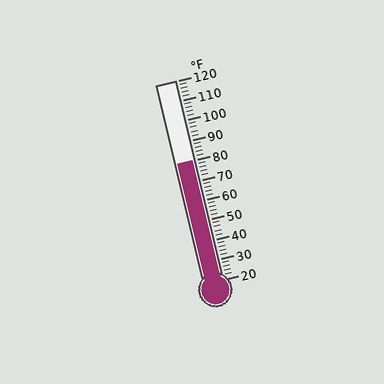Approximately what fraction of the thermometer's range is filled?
The thermometer is filled to approximately 60% of its range.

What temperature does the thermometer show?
The thermometer shows approximately 80°F.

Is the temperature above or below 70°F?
The temperature is above 70°F.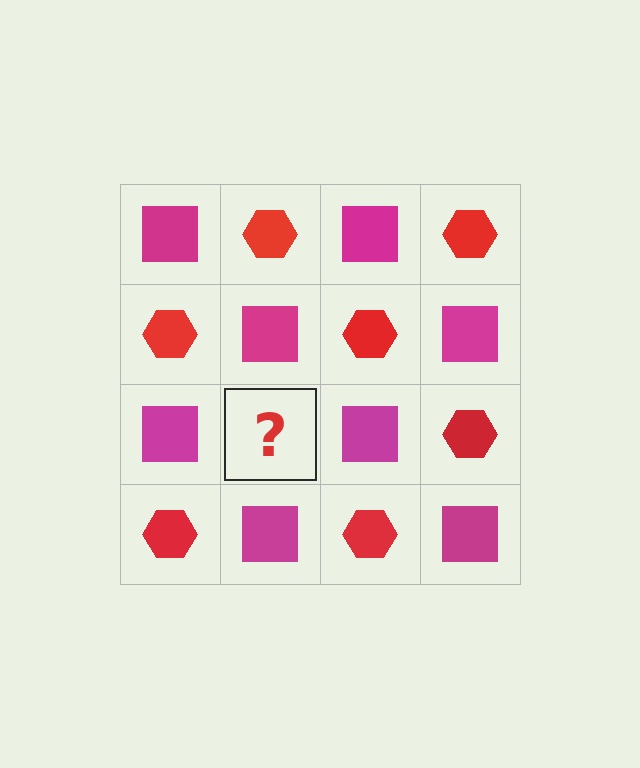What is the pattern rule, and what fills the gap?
The rule is that it alternates magenta square and red hexagon in a checkerboard pattern. The gap should be filled with a red hexagon.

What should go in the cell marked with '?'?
The missing cell should contain a red hexagon.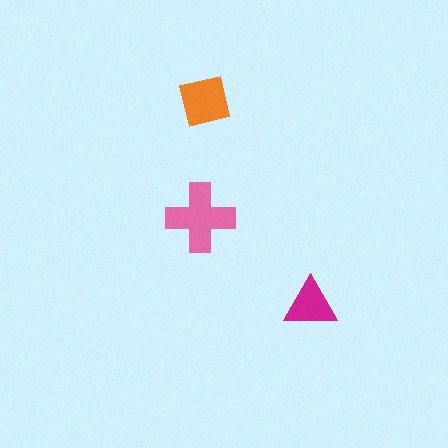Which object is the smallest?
The magenta triangle.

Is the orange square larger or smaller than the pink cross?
Smaller.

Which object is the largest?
The pink cross.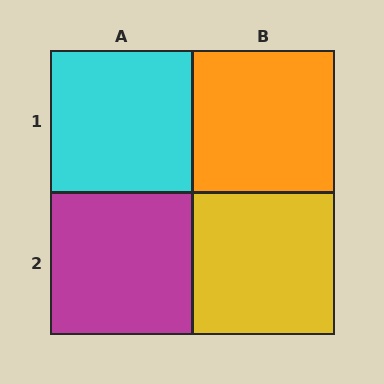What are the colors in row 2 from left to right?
Magenta, yellow.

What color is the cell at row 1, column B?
Orange.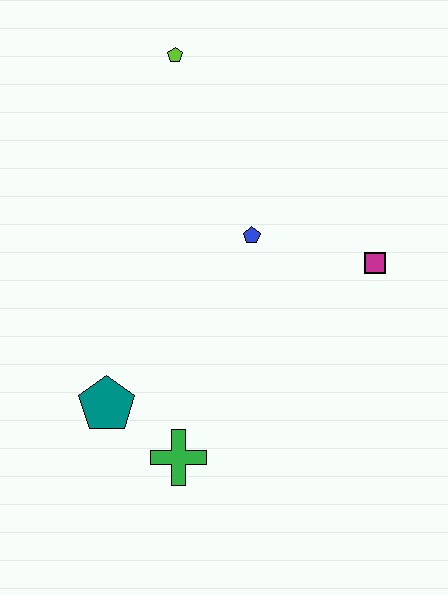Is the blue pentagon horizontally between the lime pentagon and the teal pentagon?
No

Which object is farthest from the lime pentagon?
The green cross is farthest from the lime pentagon.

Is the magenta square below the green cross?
No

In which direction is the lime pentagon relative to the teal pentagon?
The lime pentagon is above the teal pentagon.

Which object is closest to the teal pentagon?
The green cross is closest to the teal pentagon.